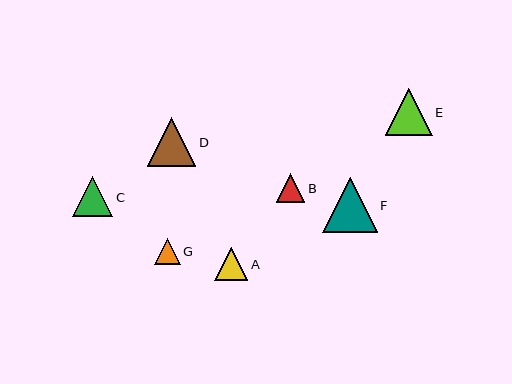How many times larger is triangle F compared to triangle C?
Triangle F is approximately 1.4 times the size of triangle C.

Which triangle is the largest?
Triangle F is the largest with a size of approximately 54 pixels.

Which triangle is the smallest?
Triangle G is the smallest with a size of approximately 26 pixels.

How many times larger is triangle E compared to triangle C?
Triangle E is approximately 1.2 times the size of triangle C.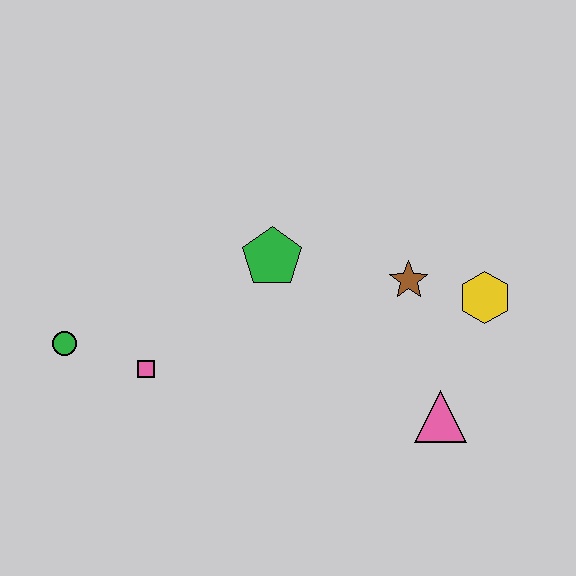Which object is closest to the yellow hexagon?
The brown star is closest to the yellow hexagon.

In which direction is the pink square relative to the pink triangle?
The pink square is to the left of the pink triangle.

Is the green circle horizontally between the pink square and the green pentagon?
No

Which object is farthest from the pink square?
The yellow hexagon is farthest from the pink square.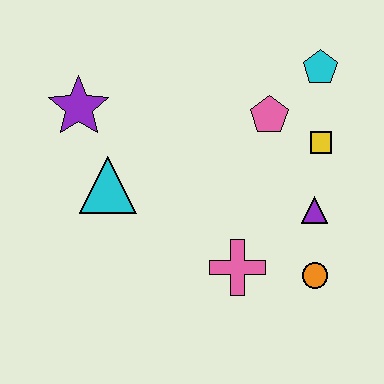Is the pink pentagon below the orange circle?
No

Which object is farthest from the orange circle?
The purple star is farthest from the orange circle.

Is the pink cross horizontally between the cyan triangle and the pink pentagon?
Yes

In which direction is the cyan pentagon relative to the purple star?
The cyan pentagon is to the right of the purple star.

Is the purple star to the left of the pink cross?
Yes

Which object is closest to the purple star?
The cyan triangle is closest to the purple star.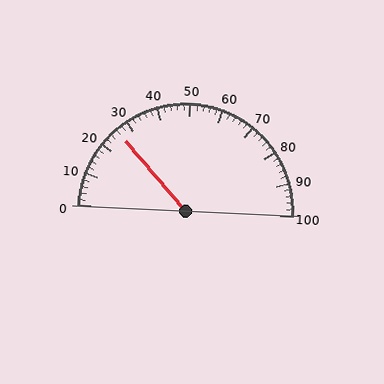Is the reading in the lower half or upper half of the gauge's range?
The reading is in the lower half of the range (0 to 100).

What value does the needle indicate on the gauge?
The needle indicates approximately 26.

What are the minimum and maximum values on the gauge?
The gauge ranges from 0 to 100.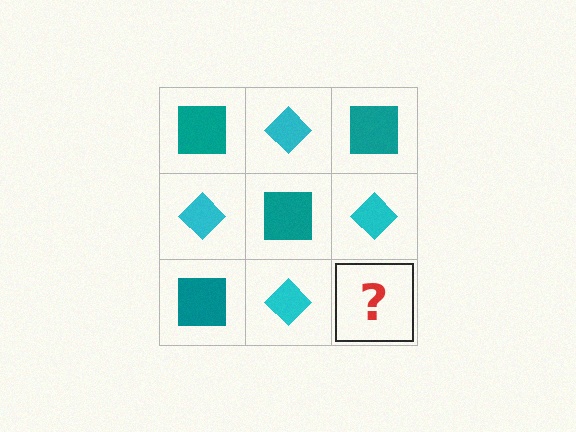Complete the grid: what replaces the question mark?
The question mark should be replaced with a teal square.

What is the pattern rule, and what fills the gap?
The rule is that it alternates teal square and cyan diamond in a checkerboard pattern. The gap should be filled with a teal square.